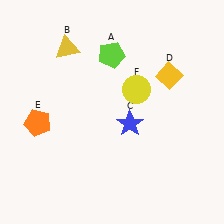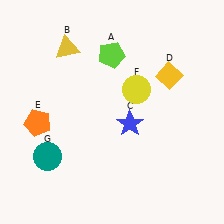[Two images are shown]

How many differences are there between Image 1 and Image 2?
There is 1 difference between the two images.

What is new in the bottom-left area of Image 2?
A teal circle (G) was added in the bottom-left area of Image 2.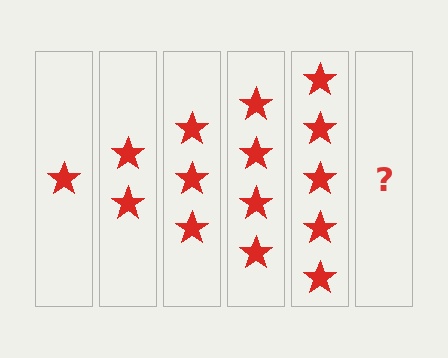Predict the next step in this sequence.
The next step is 6 stars.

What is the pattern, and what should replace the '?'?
The pattern is that each step adds one more star. The '?' should be 6 stars.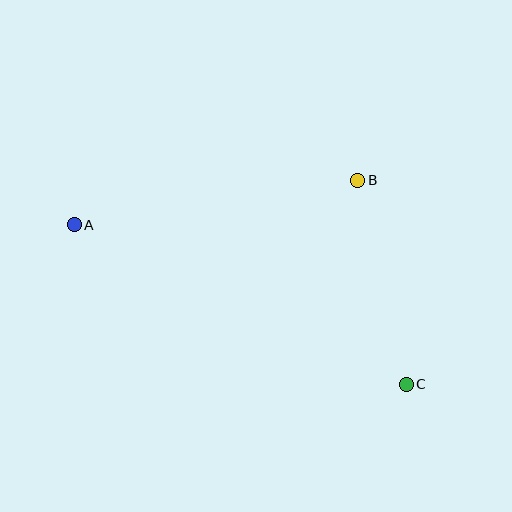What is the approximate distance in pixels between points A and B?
The distance between A and B is approximately 287 pixels.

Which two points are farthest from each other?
Points A and C are farthest from each other.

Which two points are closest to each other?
Points B and C are closest to each other.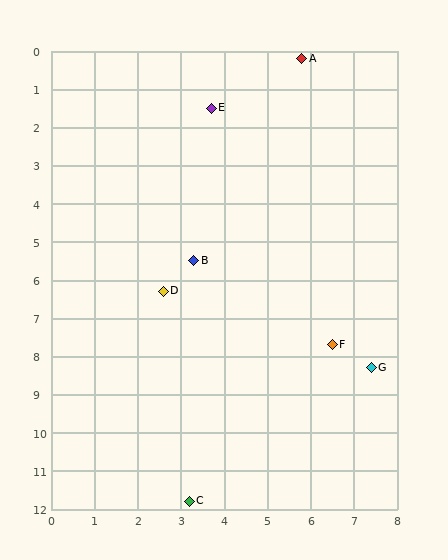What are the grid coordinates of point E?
Point E is at approximately (3.7, 1.5).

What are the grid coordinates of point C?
Point C is at approximately (3.2, 11.8).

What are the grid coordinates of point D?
Point D is at approximately (2.6, 6.3).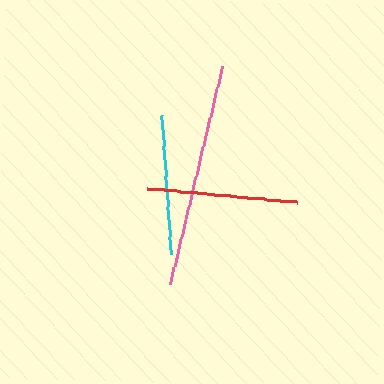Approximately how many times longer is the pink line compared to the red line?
The pink line is approximately 1.5 times the length of the red line.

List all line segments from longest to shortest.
From longest to shortest: pink, red, cyan.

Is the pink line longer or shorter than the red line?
The pink line is longer than the red line.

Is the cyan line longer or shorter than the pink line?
The pink line is longer than the cyan line.